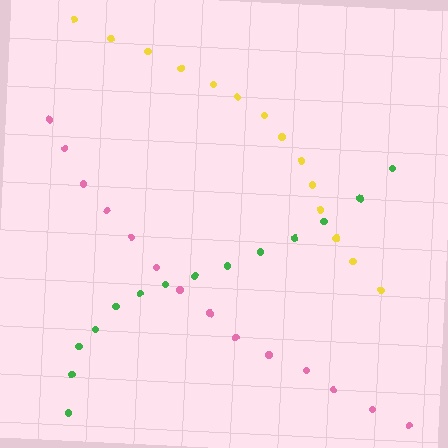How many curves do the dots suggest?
There are 3 distinct paths.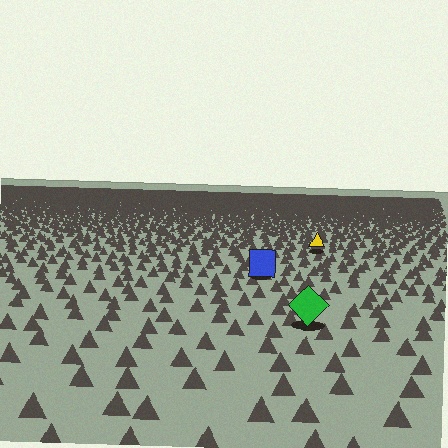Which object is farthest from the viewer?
The yellow triangle is farthest from the viewer. It appears smaller and the ground texture around it is denser.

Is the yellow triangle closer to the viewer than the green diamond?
No. The green diamond is closer — you can tell from the texture gradient: the ground texture is coarser near it.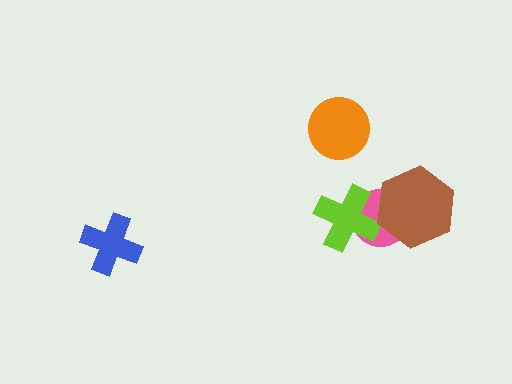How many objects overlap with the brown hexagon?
1 object overlaps with the brown hexagon.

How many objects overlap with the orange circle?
0 objects overlap with the orange circle.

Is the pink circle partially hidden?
Yes, it is partially covered by another shape.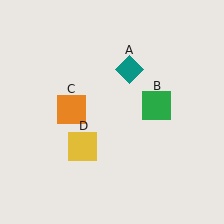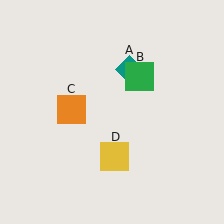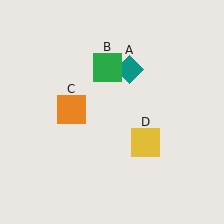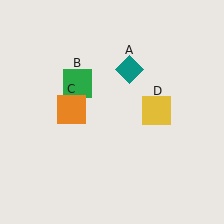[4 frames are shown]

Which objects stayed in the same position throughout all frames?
Teal diamond (object A) and orange square (object C) remained stationary.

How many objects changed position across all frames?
2 objects changed position: green square (object B), yellow square (object D).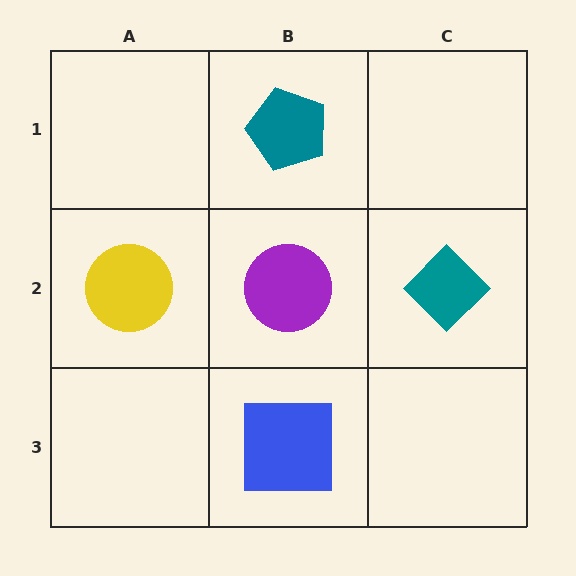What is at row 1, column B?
A teal pentagon.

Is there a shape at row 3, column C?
No, that cell is empty.